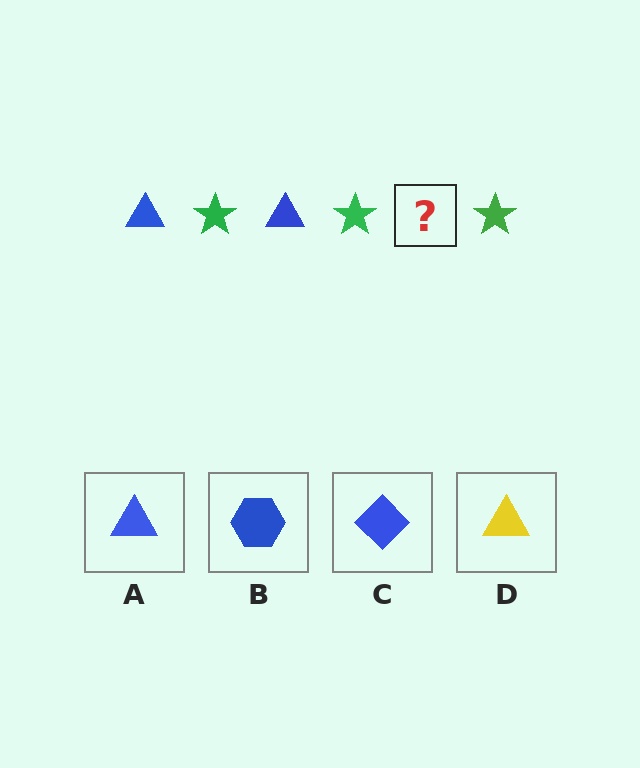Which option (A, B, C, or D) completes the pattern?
A.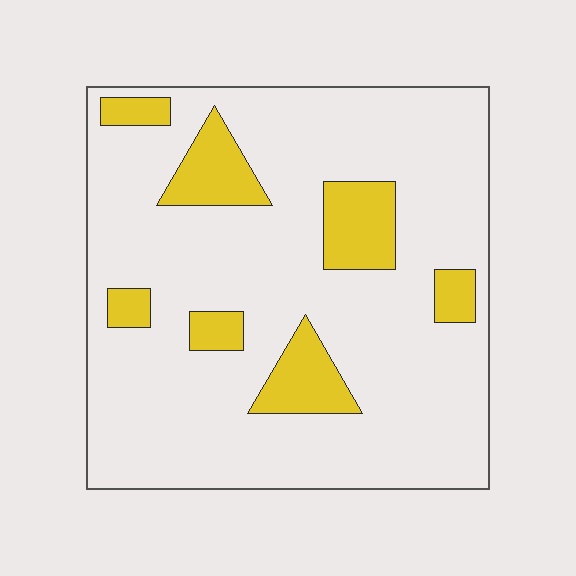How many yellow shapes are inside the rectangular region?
7.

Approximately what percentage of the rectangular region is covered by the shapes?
Approximately 15%.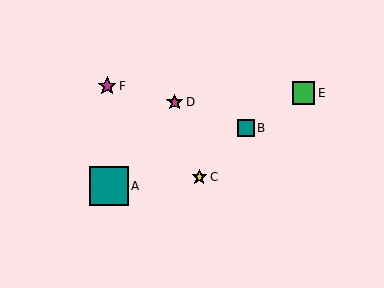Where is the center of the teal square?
The center of the teal square is at (246, 128).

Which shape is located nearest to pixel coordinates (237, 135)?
The teal square (labeled B) at (246, 128) is nearest to that location.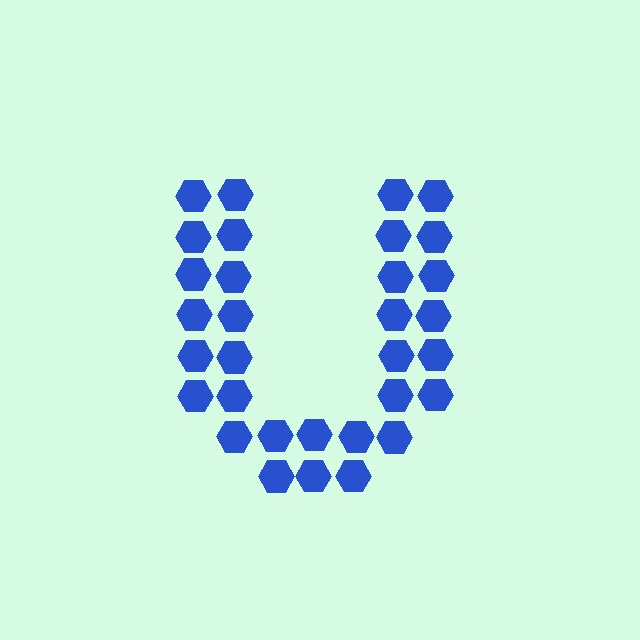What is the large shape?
The large shape is the letter U.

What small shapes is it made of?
It is made of small hexagons.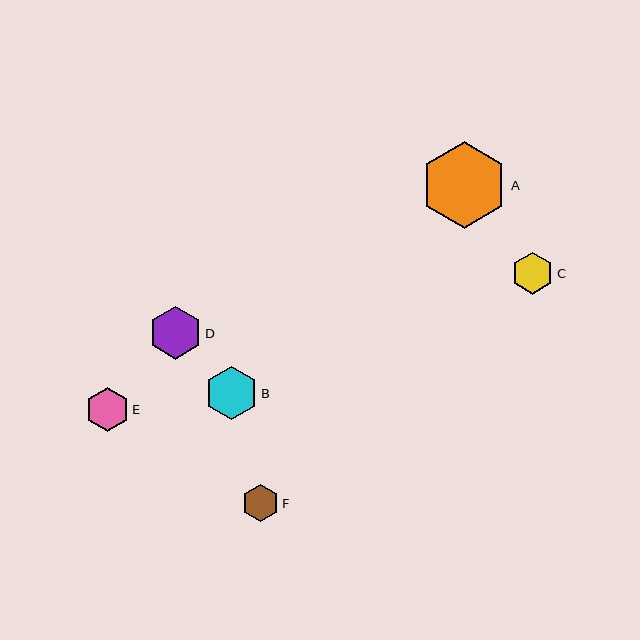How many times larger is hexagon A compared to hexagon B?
Hexagon A is approximately 1.6 times the size of hexagon B.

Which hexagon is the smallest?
Hexagon F is the smallest with a size of approximately 37 pixels.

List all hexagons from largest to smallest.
From largest to smallest: A, B, D, E, C, F.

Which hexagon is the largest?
Hexagon A is the largest with a size of approximately 87 pixels.